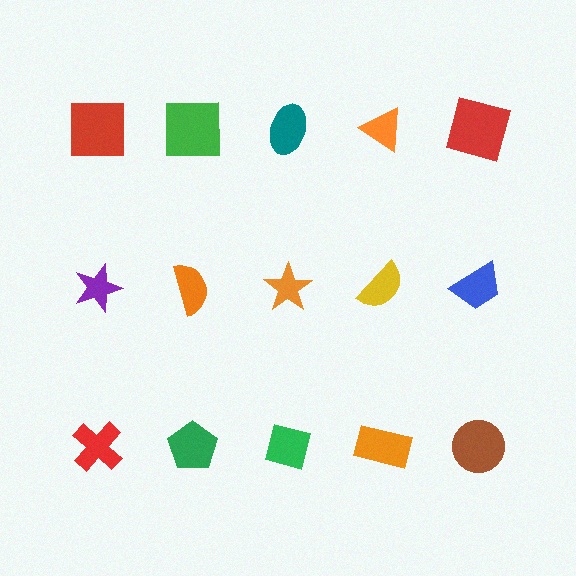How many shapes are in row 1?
5 shapes.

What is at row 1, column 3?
A teal ellipse.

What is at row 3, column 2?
A green pentagon.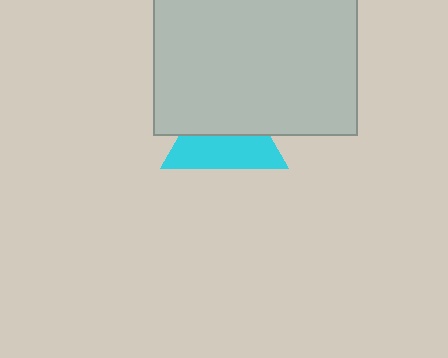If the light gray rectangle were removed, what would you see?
You would see the complete cyan triangle.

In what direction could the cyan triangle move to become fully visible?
The cyan triangle could move down. That would shift it out from behind the light gray rectangle entirely.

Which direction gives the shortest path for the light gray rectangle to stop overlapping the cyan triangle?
Moving up gives the shortest separation.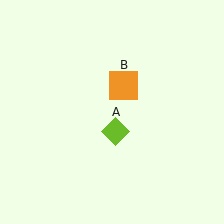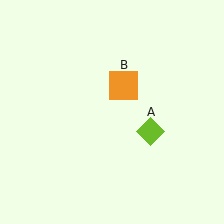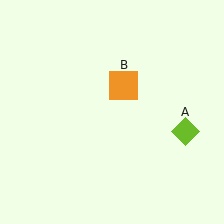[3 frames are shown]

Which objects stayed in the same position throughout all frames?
Orange square (object B) remained stationary.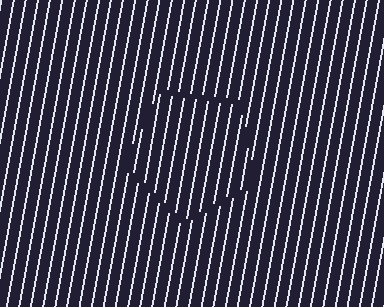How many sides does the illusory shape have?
5 sides — the line-ends trace a pentagon.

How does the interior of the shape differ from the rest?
The interior of the shape contains the same grating, shifted by half a period — the contour is defined by the phase discontinuity where line-ends from the inner and outer gratings abut.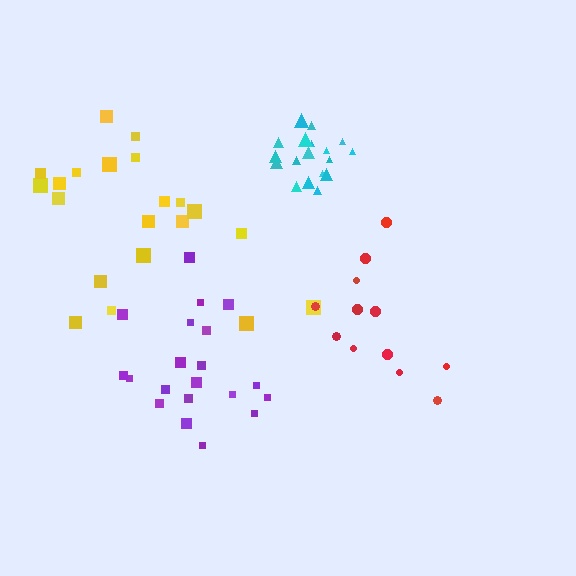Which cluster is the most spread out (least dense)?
Red.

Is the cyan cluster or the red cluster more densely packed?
Cyan.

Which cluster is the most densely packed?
Cyan.